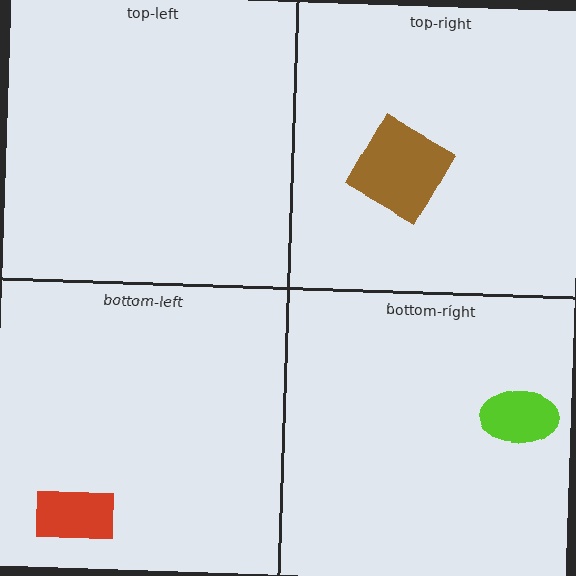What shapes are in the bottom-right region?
The lime ellipse.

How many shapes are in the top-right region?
1.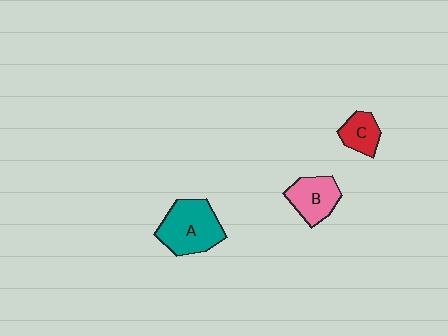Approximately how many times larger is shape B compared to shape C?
Approximately 1.4 times.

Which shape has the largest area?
Shape A (teal).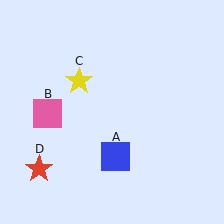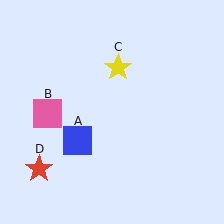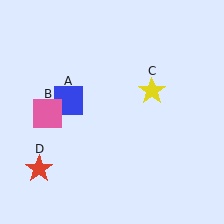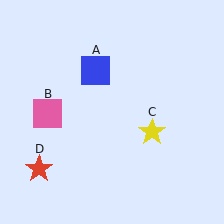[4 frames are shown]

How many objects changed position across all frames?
2 objects changed position: blue square (object A), yellow star (object C).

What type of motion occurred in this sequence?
The blue square (object A), yellow star (object C) rotated clockwise around the center of the scene.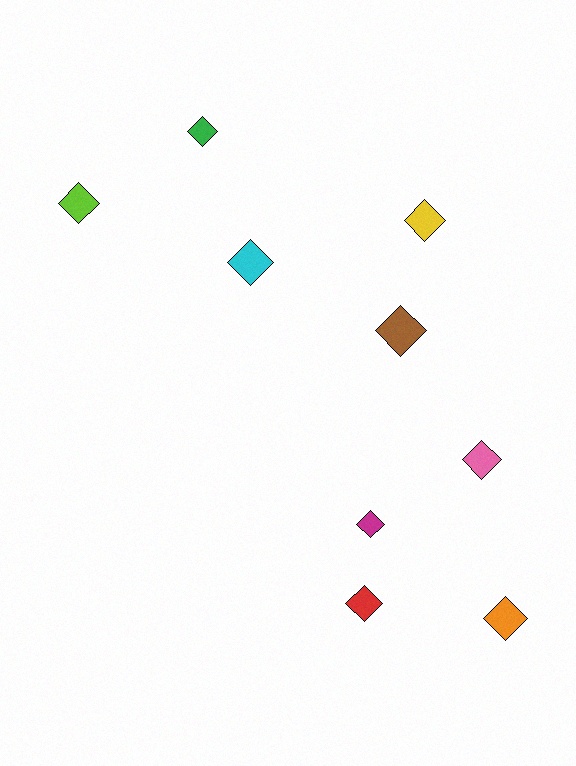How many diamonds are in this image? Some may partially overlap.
There are 9 diamonds.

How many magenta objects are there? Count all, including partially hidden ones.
There is 1 magenta object.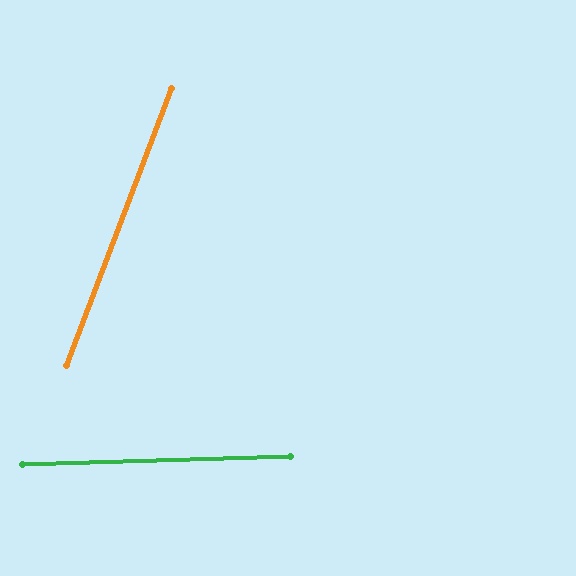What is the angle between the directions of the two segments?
Approximately 68 degrees.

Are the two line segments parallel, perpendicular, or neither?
Neither parallel nor perpendicular — they differ by about 68°.